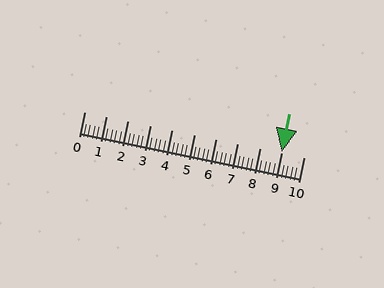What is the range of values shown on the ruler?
The ruler shows values from 0 to 10.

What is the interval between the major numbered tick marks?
The major tick marks are spaced 1 units apart.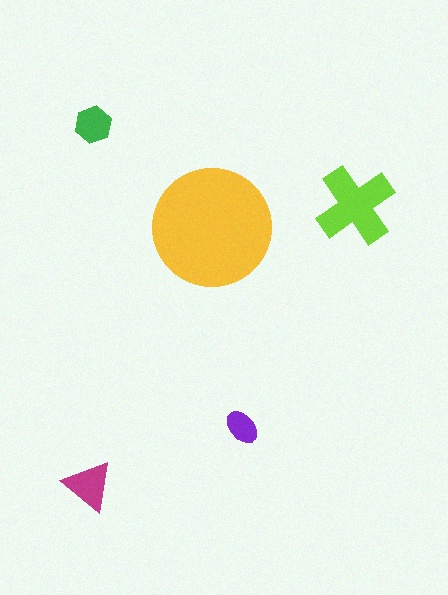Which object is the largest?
The yellow circle.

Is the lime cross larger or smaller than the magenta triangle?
Larger.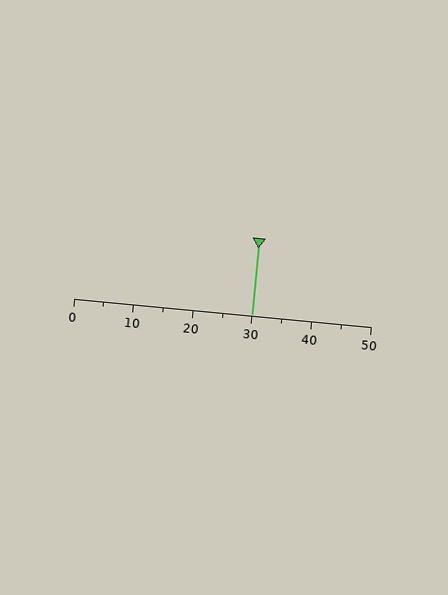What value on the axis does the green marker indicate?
The marker indicates approximately 30.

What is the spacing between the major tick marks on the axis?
The major ticks are spaced 10 apart.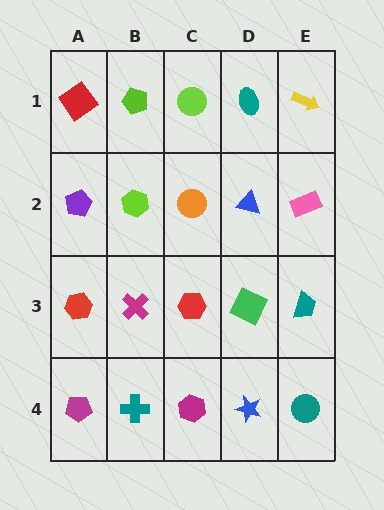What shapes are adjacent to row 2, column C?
A lime circle (row 1, column C), a red hexagon (row 3, column C), a lime hexagon (row 2, column B), a blue triangle (row 2, column D).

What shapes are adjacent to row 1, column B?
A lime hexagon (row 2, column B), a red diamond (row 1, column A), a lime circle (row 1, column C).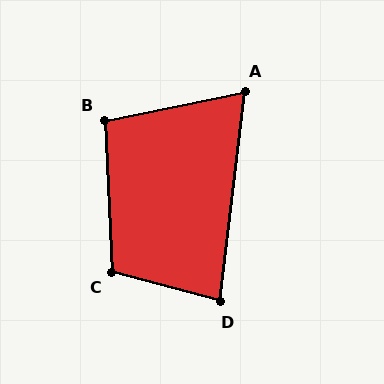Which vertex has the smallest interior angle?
A, at approximately 72 degrees.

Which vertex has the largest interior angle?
C, at approximately 108 degrees.